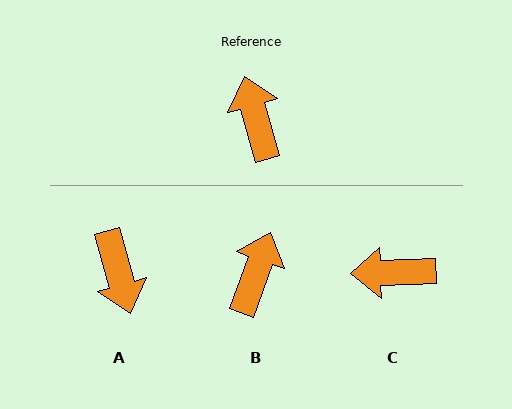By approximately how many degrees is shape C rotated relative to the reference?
Approximately 76 degrees counter-clockwise.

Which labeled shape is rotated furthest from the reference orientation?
A, about 180 degrees away.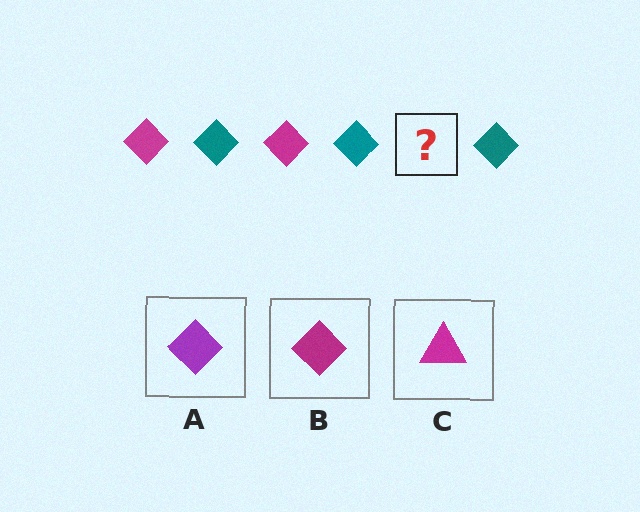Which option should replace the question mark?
Option B.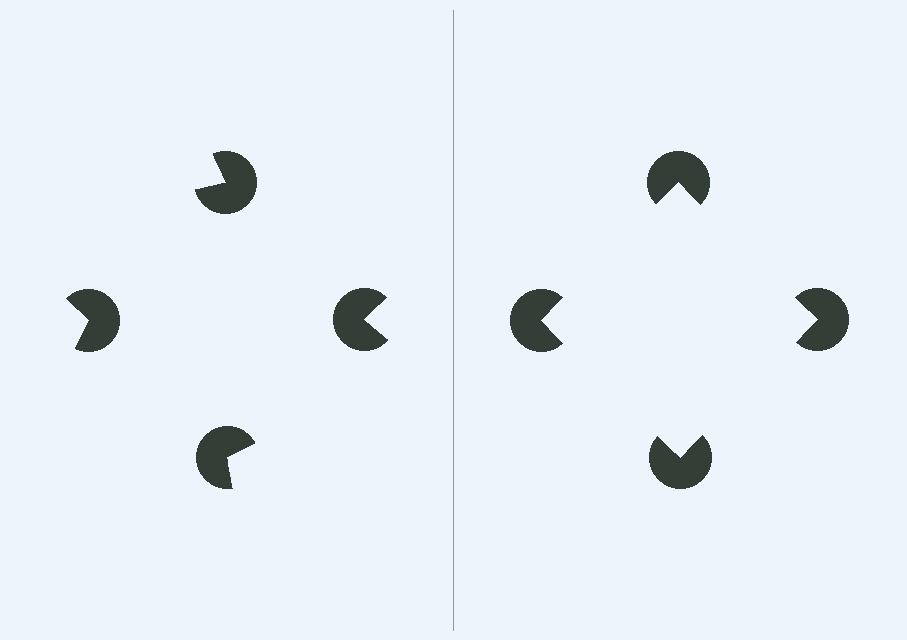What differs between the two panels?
The pac-man discs are positioned identically on both sides; only the wedge orientations differ. On the right they align to a square; on the left they are misaligned.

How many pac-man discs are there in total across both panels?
8 — 4 on each side.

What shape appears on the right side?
An illusory square.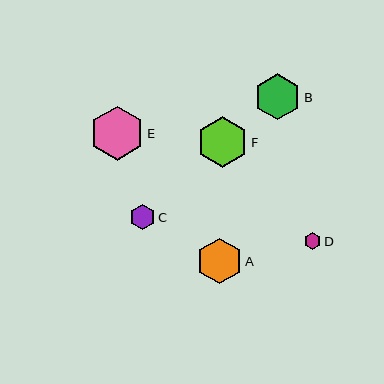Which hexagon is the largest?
Hexagon E is the largest with a size of approximately 54 pixels.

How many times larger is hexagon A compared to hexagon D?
Hexagon A is approximately 2.7 times the size of hexagon D.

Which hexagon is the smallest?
Hexagon D is the smallest with a size of approximately 17 pixels.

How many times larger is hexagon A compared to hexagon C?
Hexagon A is approximately 1.8 times the size of hexagon C.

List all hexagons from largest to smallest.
From largest to smallest: E, F, B, A, C, D.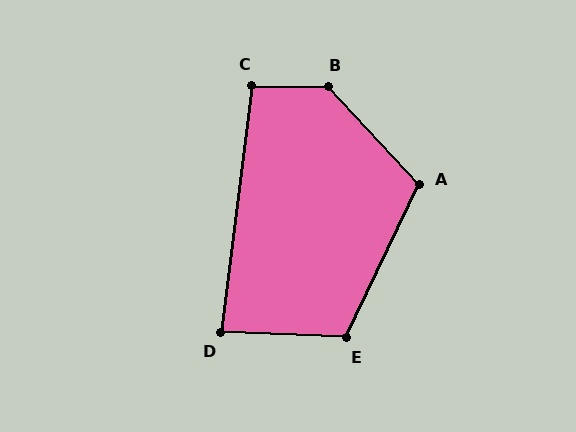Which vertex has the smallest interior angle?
D, at approximately 85 degrees.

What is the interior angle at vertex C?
Approximately 96 degrees (obtuse).